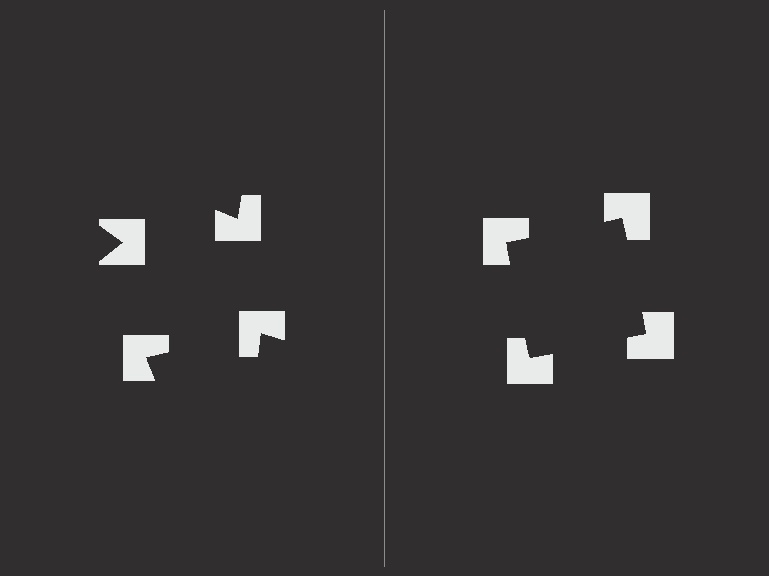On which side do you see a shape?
An illusory square appears on the right side. On the left side the wedge cuts are rotated, so no coherent shape forms.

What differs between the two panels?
The notched squares are positioned identically on both sides; only the wedge orientations differ. On the right they align to a square; on the left they are misaligned.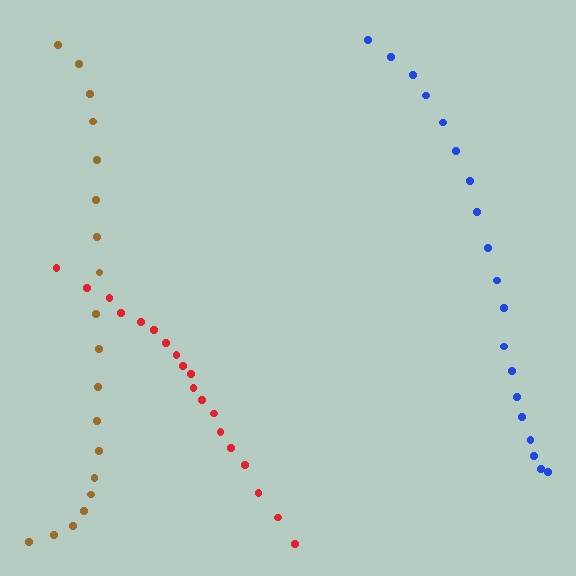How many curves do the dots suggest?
There are 3 distinct paths.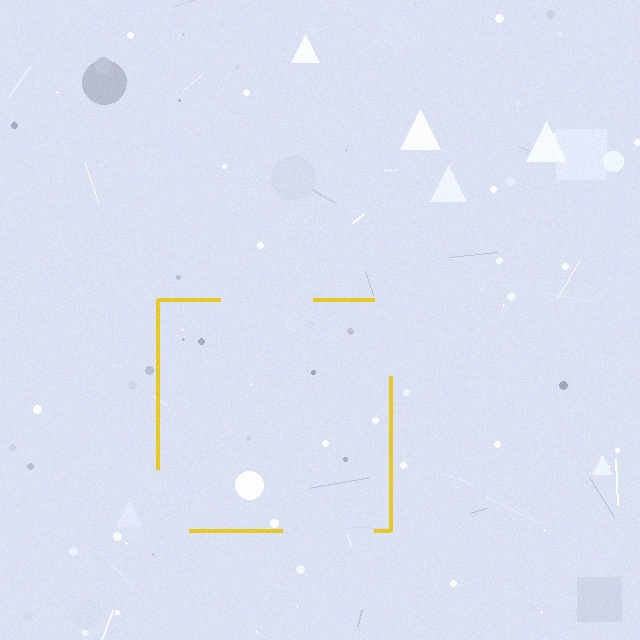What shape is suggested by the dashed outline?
The dashed outline suggests a square.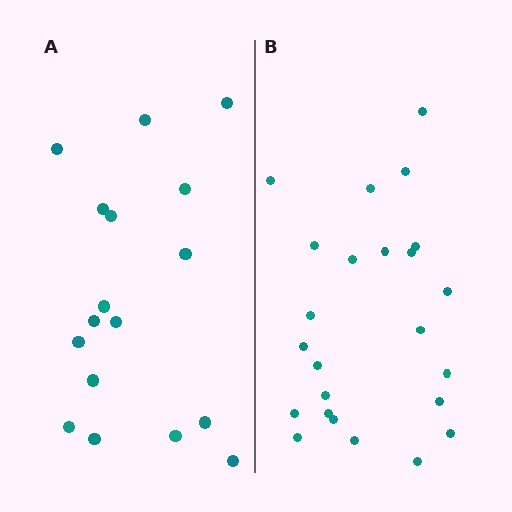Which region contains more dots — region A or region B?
Region B (the right region) has more dots.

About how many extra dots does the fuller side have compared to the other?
Region B has roughly 8 or so more dots than region A.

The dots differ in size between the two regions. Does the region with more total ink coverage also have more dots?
No. Region A has more total ink coverage because its dots are larger, but region B actually contains more individual dots. Total area can be misleading — the number of items is what matters here.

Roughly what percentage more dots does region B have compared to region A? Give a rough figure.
About 40% more.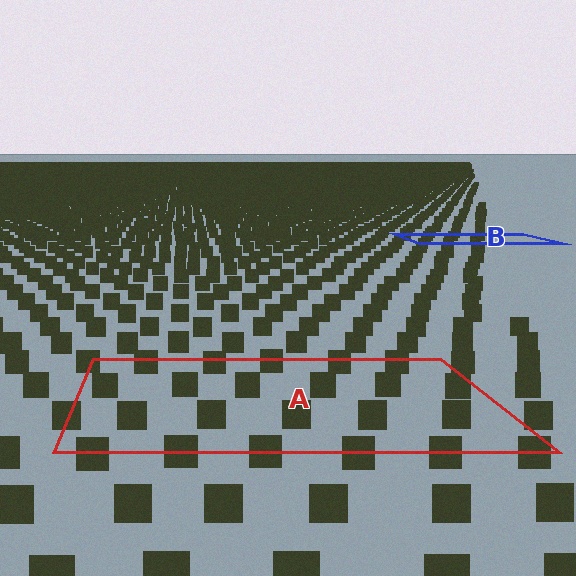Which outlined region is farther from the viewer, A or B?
Region B is farther from the viewer — the texture elements inside it appear smaller and more densely packed.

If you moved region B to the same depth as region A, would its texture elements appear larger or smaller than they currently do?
They would appear larger. At a closer depth, the same texture elements are projected at a bigger on-screen size.